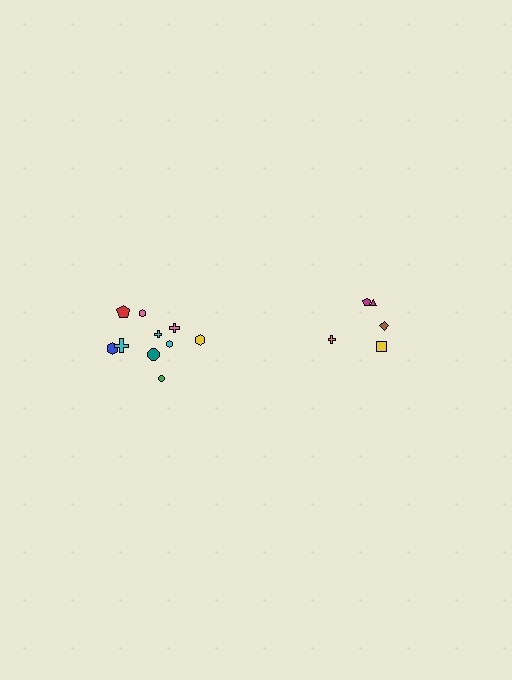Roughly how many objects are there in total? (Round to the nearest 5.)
Roughly 15 objects in total.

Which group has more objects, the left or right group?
The left group.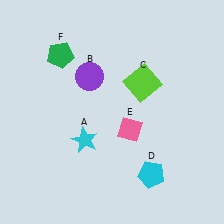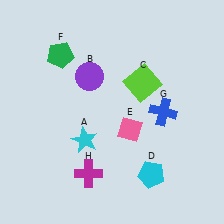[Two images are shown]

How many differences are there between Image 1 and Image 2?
There are 2 differences between the two images.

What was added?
A blue cross (G), a magenta cross (H) were added in Image 2.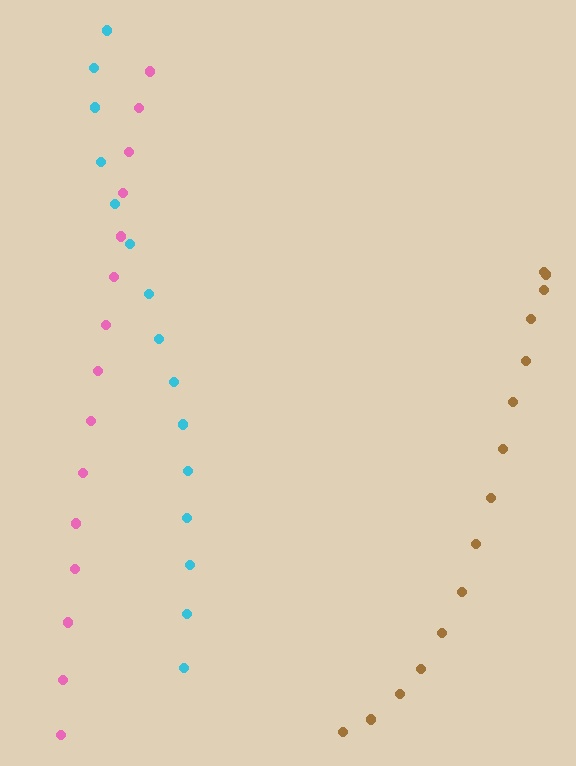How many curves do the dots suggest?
There are 3 distinct paths.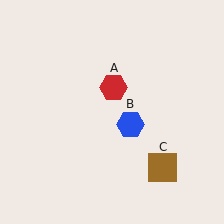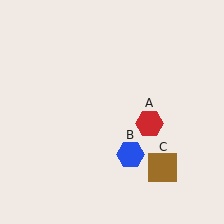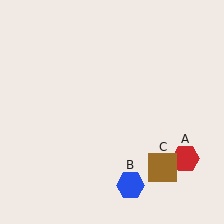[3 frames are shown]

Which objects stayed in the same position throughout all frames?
Brown square (object C) remained stationary.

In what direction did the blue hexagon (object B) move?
The blue hexagon (object B) moved down.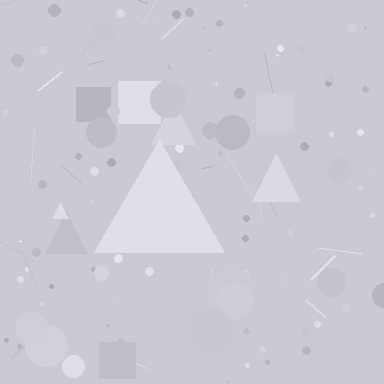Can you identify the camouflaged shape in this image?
The camouflaged shape is a triangle.